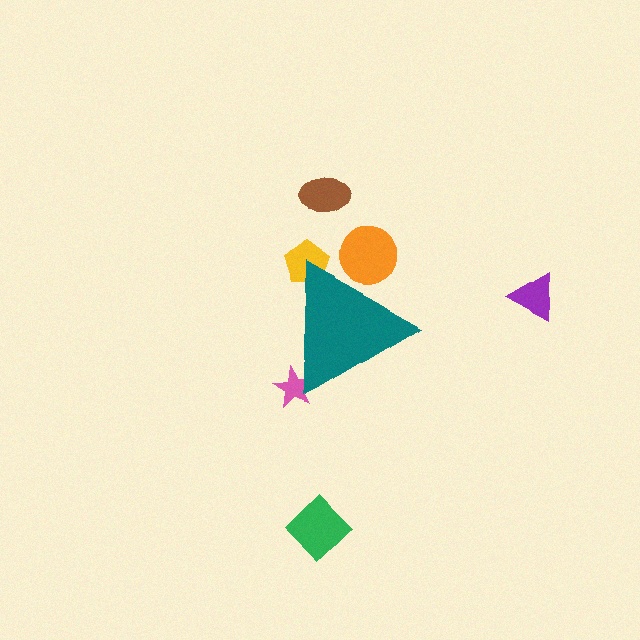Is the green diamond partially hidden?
No, the green diamond is fully visible.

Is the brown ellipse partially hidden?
No, the brown ellipse is fully visible.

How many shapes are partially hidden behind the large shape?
3 shapes are partially hidden.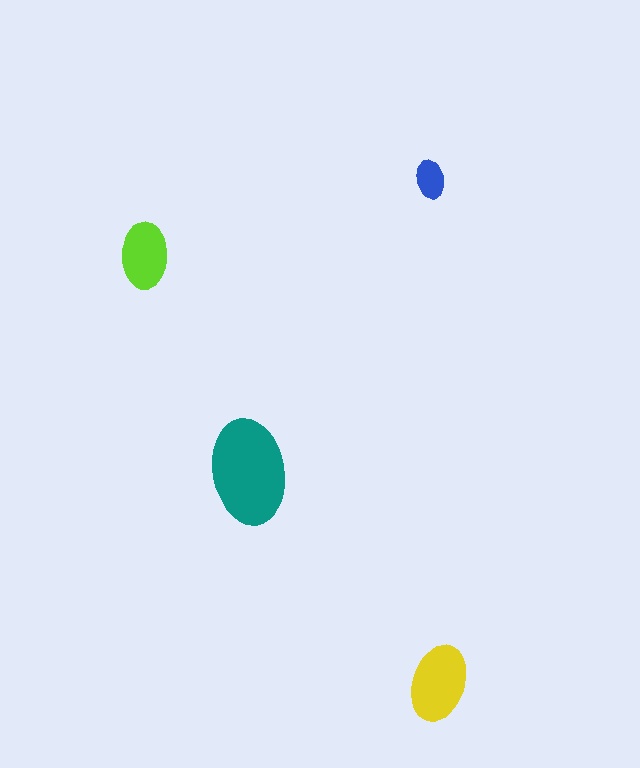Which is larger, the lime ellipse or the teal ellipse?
The teal one.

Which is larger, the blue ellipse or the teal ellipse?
The teal one.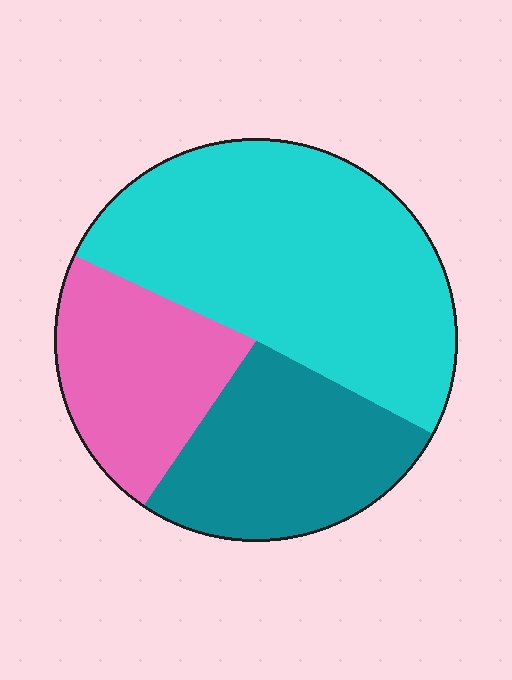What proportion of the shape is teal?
Teal covers 27% of the shape.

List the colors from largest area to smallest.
From largest to smallest: cyan, teal, pink.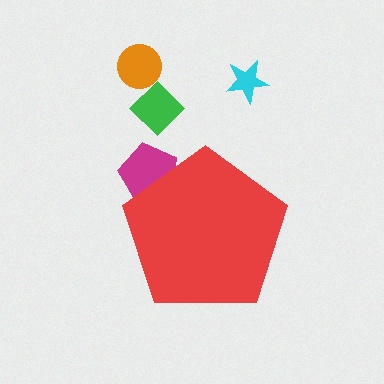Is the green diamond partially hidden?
No, the green diamond is fully visible.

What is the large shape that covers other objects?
A red pentagon.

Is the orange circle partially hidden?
No, the orange circle is fully visible.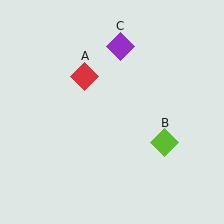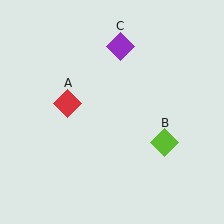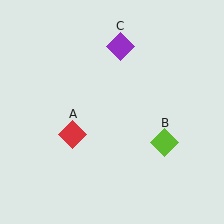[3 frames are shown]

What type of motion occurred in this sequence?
The red diamond (object A) rotated counterclockwise around the center of the scene.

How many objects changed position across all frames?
1 object changed position: red diamond (object A).